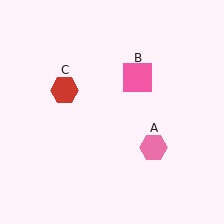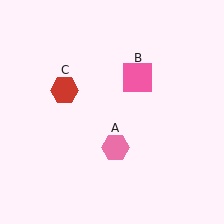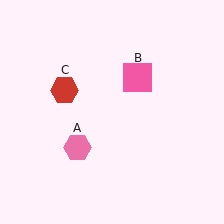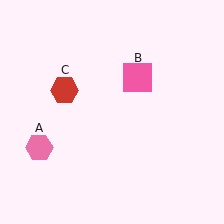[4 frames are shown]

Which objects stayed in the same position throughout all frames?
Pink square (object B) and red hexagon (object C) remained stationary.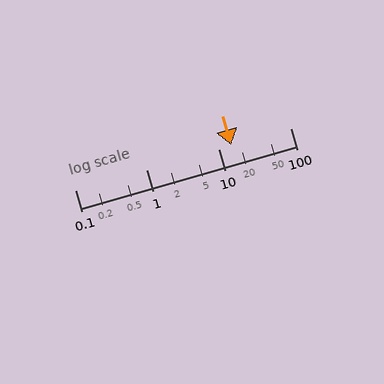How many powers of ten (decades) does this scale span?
The scale spans 3 decades, from 0.1 to 100.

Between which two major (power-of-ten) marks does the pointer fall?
The pointer is between 10 and 100.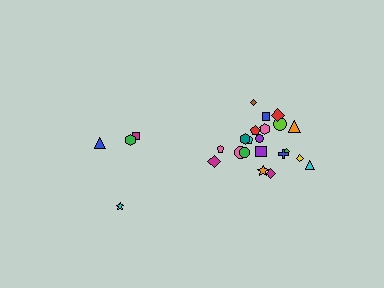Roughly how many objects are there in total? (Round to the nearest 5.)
Roughly 25 objects in total.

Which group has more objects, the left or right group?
The right group.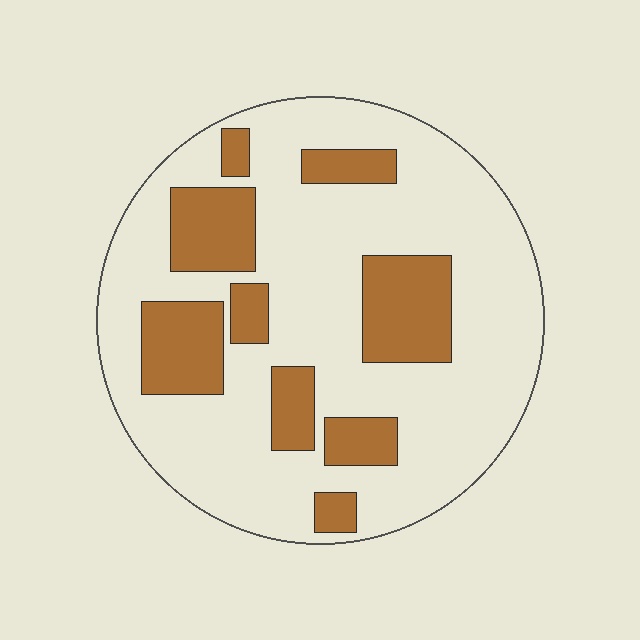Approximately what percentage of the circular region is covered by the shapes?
Approximately 25%.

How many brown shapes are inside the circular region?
9.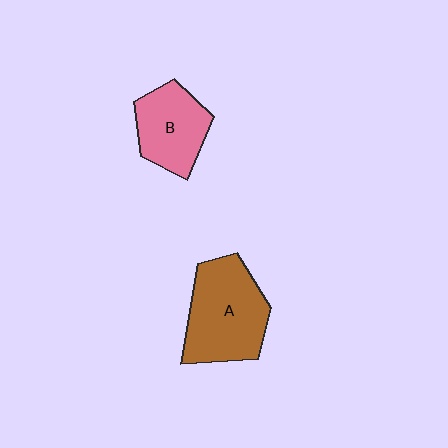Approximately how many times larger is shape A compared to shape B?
Approximately 1.4 times.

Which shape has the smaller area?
Shape B (pink).